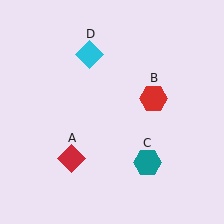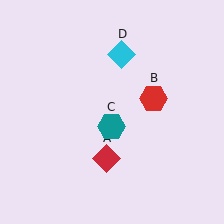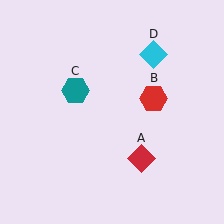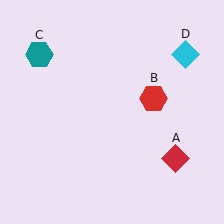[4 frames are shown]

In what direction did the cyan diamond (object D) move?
The cyan diamond (object D) moved right.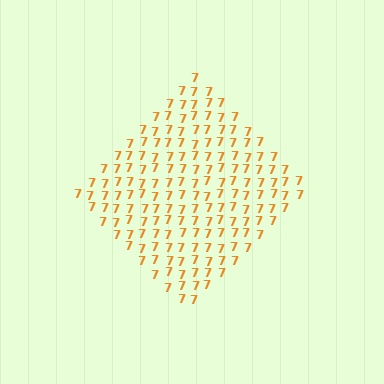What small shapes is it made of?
It is made of small digit 7's.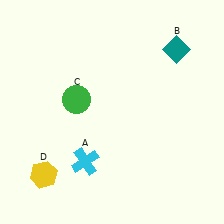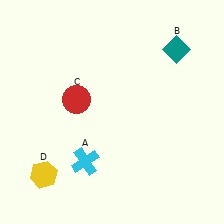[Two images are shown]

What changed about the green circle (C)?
In Image 1, C is green. In Image 2, it changed to red.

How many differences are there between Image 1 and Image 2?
There is 1 difference between the two images.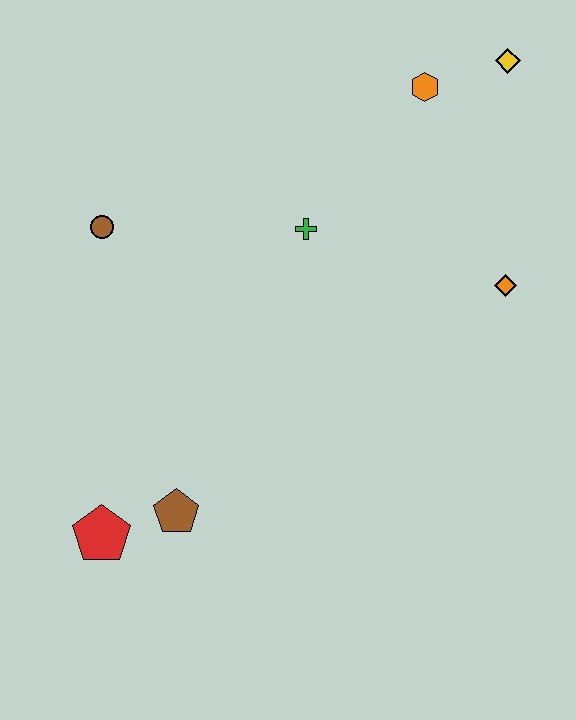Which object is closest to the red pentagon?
The brown pentagon is closest to the red pentagon.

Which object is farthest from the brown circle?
The yellow diamond is farthest from the brown circle.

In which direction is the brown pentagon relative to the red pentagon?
The brown pentagon is to the right of the red pentagon.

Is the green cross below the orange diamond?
No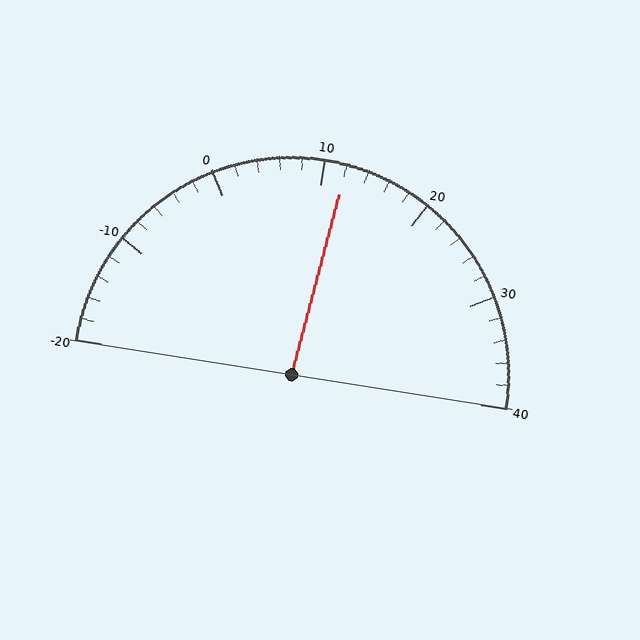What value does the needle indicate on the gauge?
The needle indicates approximately 12.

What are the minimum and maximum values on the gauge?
The gauge ranges from -20 to 40.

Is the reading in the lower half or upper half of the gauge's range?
The reading is in the upper half of the range (-20 to 40).